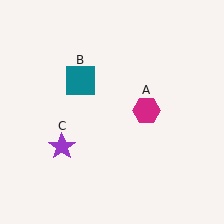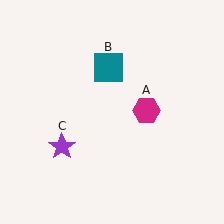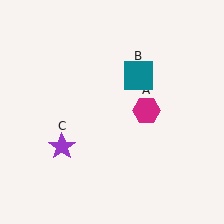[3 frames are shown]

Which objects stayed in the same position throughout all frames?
Magenta hexagon (object A) and purple star (object C) remained stationary.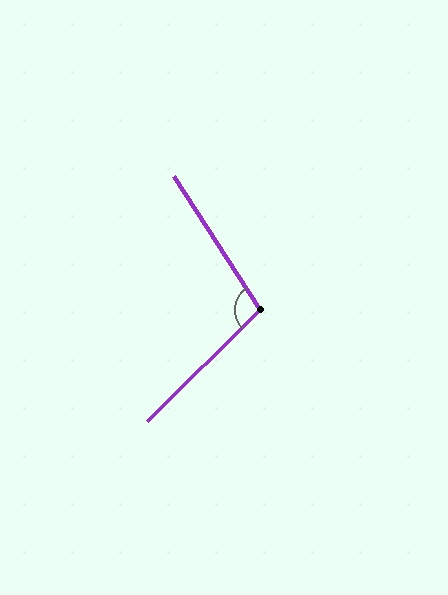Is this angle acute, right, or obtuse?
It is obtuse.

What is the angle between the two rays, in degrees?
Approximately 102 degrees.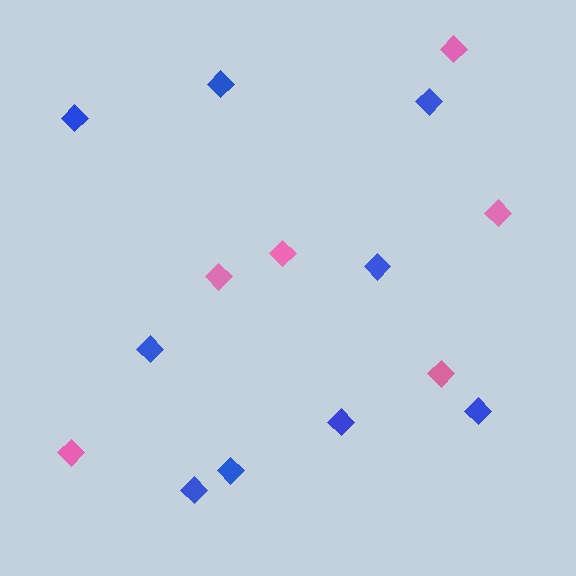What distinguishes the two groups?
There are 2 groups: one group of blue diamonds (9) and one group of pink diamonds (6).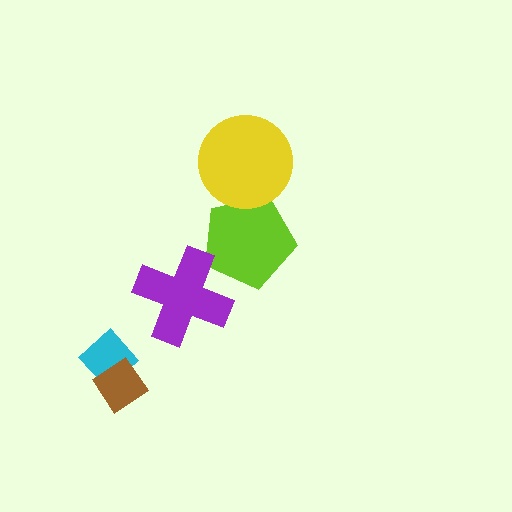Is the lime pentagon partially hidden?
Yes, it is partially covered by another shape.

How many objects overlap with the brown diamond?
1 object overlaps with the brown diamond.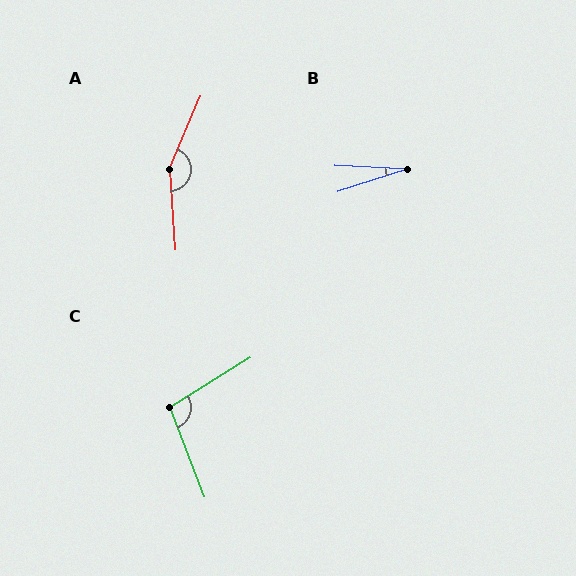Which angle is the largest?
A, at approximately 153 degrees.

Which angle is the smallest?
B, at approximately 21 degrees.